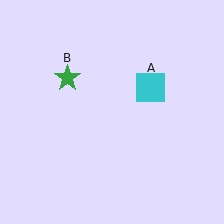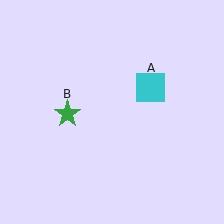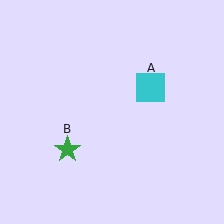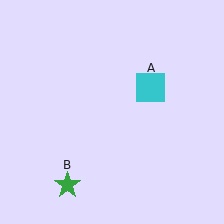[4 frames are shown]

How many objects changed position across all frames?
1 object changed position: green star (object B).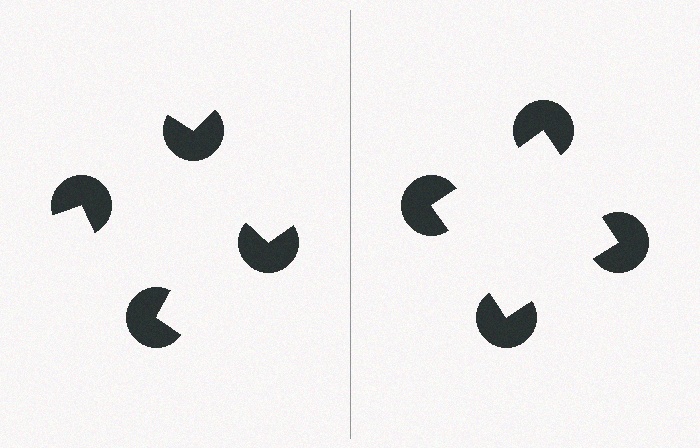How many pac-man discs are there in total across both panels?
8 — 4 on each side.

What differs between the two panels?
The pac-man discs are positioned identically on both sides; only the wedge orientations differ. On the right they align to a square; on the left they are misaligned.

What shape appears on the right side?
An illusory square.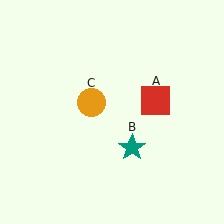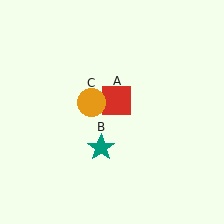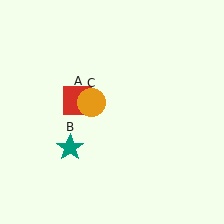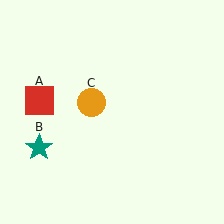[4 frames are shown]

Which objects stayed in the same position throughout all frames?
Orange circle (object C) remained stationary.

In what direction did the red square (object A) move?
The red square (object A) moved left.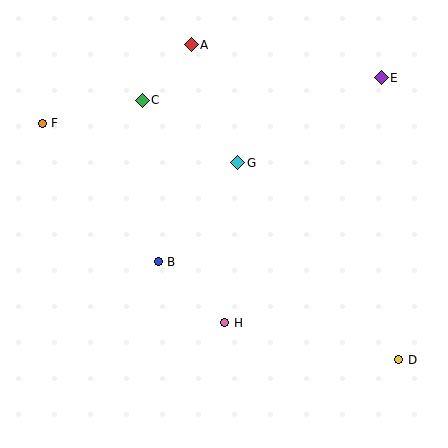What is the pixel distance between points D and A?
The distance between D and A is 377 pixels.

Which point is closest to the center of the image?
Point G at (238, 163) is closest to the center.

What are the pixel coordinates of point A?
Point A is at (191, 45).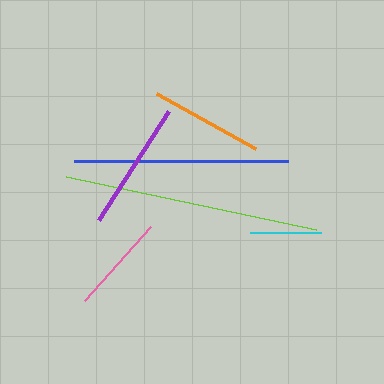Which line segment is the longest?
The lime line is the longest at approximately 255 pixels.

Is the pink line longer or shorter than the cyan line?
The pink line is longer than the cyan line.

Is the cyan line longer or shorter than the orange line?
The orange line is longer than the cyan line.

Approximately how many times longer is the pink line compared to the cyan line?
The pink line is approximately 1.4 times the length of the cyan line.